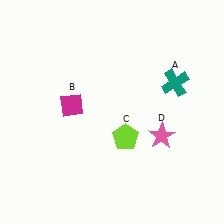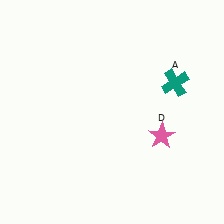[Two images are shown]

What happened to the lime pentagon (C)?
The lime pentagon (C) was removed in Image 2. It was in the bottom-right area of Image 1.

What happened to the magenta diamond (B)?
The magenta diamond (B) was removed in Image 2. It was in the top-left area of Image 1.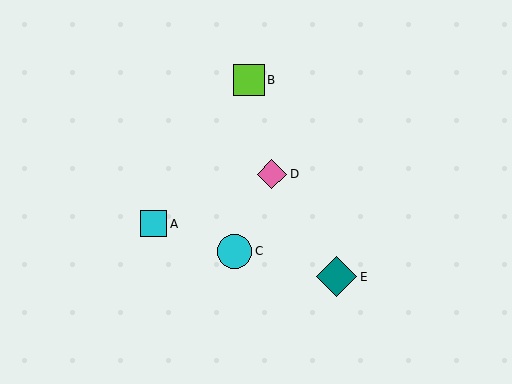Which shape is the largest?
The teal diamond (labeled E) is the largest.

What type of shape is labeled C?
Shape C is a cyan circle.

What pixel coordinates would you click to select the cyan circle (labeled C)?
Click at (235, 251) to select the cyan circle C.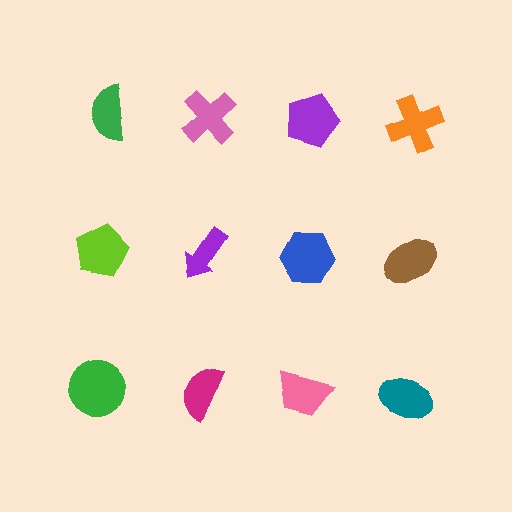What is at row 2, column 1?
A lime pentagon.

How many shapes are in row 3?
4 shapes.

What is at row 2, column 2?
A purple arrow.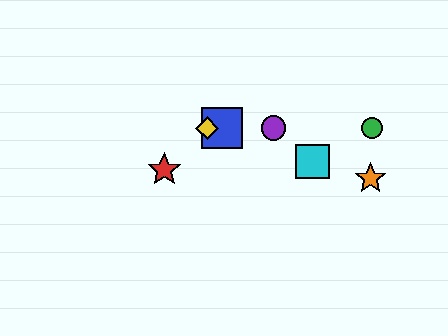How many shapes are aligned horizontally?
4 shapes (the blue square, the green circle, the yellow diamond, the purple circle) are aligned horizontally.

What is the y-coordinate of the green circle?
The green circle is at y≈128.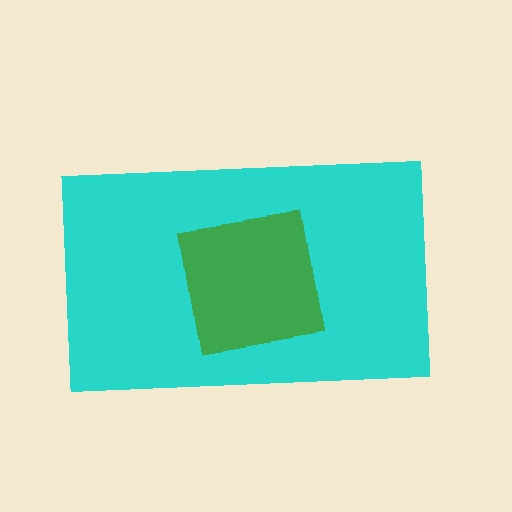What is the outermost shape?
The cyan rectangle.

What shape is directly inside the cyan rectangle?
The green square.